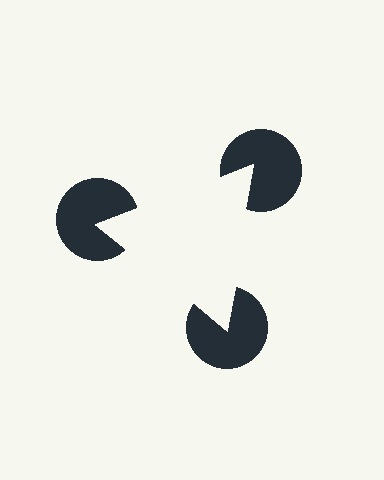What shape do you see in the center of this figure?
An illusory triangle — its edges are inferred from the aligned wedge cuts in the pac-man discs, not physically drawn.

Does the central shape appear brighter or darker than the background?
It typically appears slightly brighter than the background, even though no actual brightness change is drawn.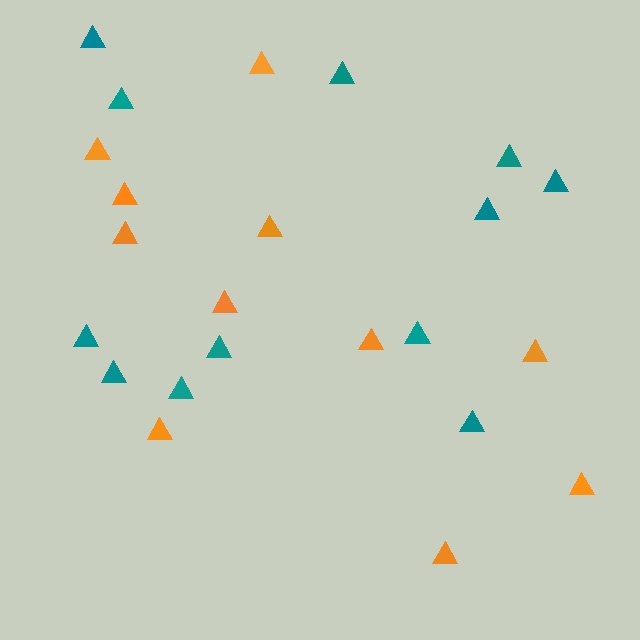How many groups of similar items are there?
There are 2 groups: one group of orange triangles (11) and one group of teal triangles (12).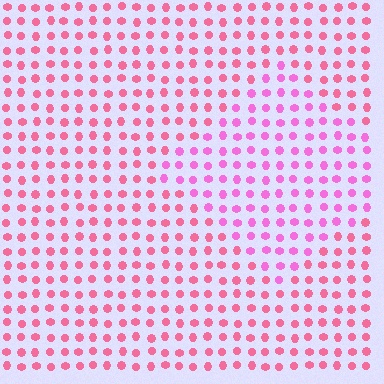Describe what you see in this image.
The image is filled with small pink elements in a uniform arrangement. A diamond-shaped region is visible where the elements are tinted to a slightly different hue, forming a subtle color boundary.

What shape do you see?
I see a diamond.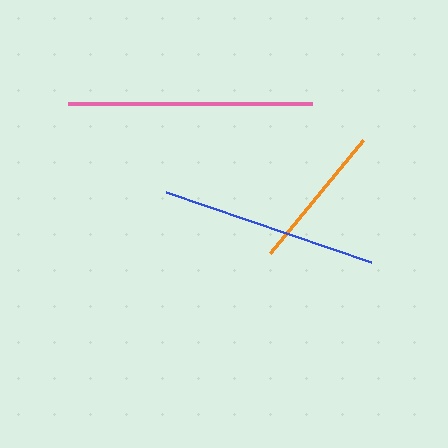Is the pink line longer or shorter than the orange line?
The pink line is longer than the orange line.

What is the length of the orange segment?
The orange segment is approximately 147 pixels long.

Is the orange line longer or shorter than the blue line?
The blue line is longer than the orange line.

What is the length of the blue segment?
The blue segment is approximately 217 pixels long.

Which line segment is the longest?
The pink line is the longest at approximately 243 pixels.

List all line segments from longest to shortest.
From longest to shortest: pink, blue, orange.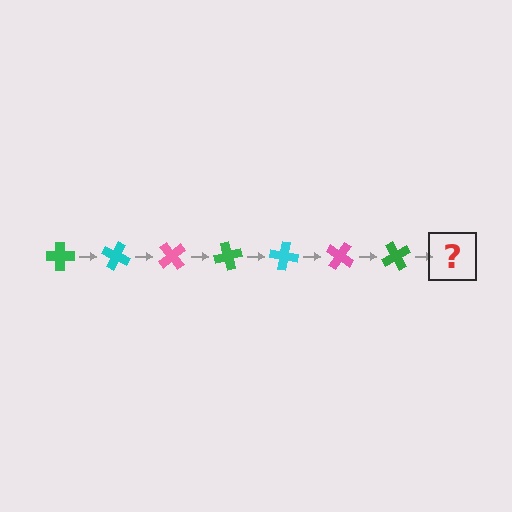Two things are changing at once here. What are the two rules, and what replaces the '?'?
The two rules are that it rotates 25 degrees each step and the color cycles through green, cyan, and pink. The '?' should be a cyan cross, rotated 175 degrees from the start.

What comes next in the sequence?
The next element should be a cyan cross, rotated 175 degrees from the start.